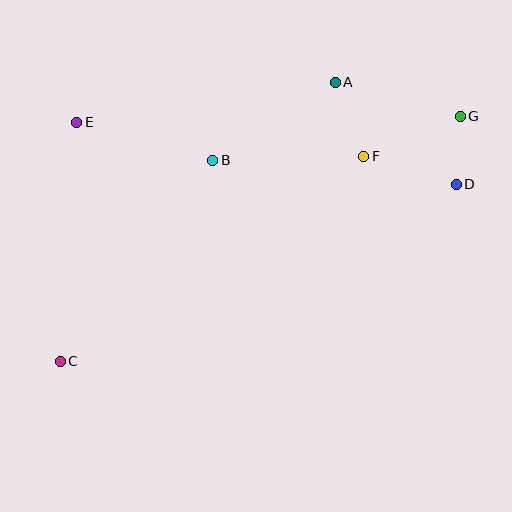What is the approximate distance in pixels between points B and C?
The distance between B and C is approximately 253 pixels.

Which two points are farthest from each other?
Points C and G are farthest from each other.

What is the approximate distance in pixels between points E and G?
The distance between E and G is approximately 384 pixels.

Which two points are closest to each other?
Points D and G are closest to each other.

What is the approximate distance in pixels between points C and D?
The distance between C and D is approximately 434 pixels.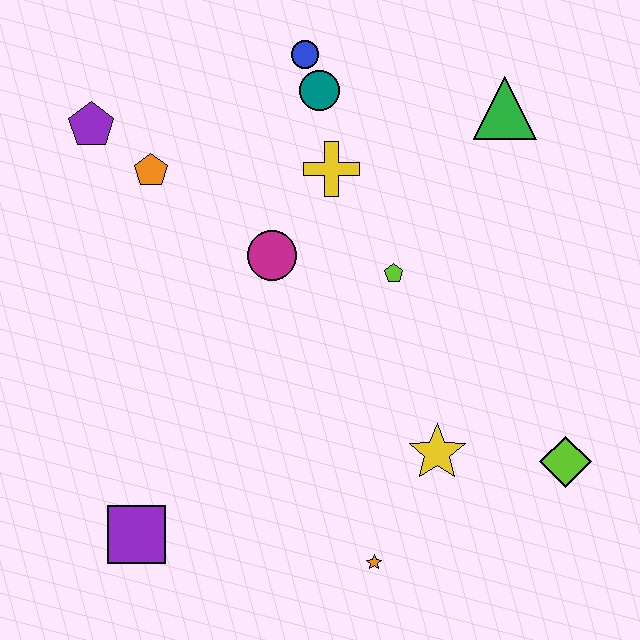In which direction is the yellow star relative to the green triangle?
The yellow star is below the green triangle.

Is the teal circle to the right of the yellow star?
No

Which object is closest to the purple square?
The orange star is closest to the purple square.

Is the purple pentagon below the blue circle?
Yes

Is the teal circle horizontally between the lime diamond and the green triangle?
No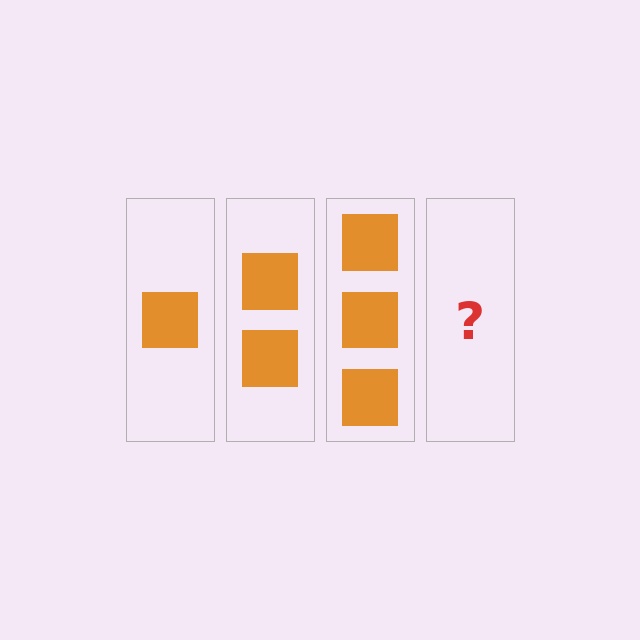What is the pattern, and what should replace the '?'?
The pattern is that each step adds one more square. The '?' should be 4 squares.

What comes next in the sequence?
The next element should be 4 squares.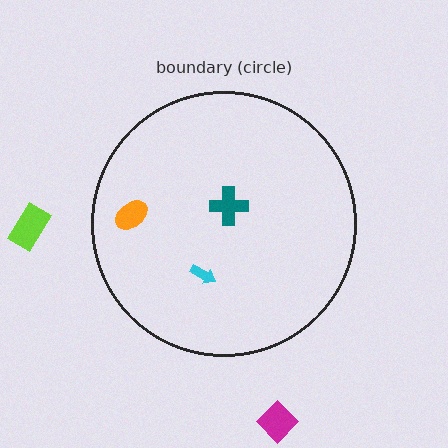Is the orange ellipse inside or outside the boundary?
Inside.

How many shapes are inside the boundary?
3 inside, 2 outside.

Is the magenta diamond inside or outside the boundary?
Outside.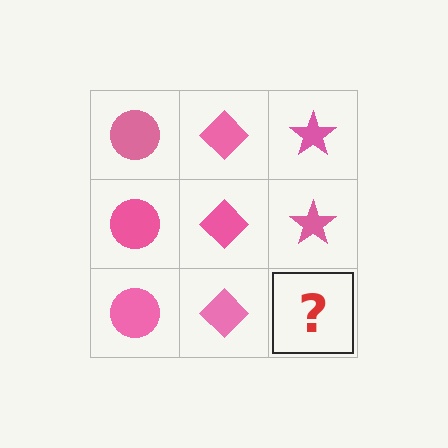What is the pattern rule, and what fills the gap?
The rule is that each column has a consistent shape. The gap should be filled with a pink star.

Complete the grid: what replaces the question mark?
The question mark should be replaced with a pink star.